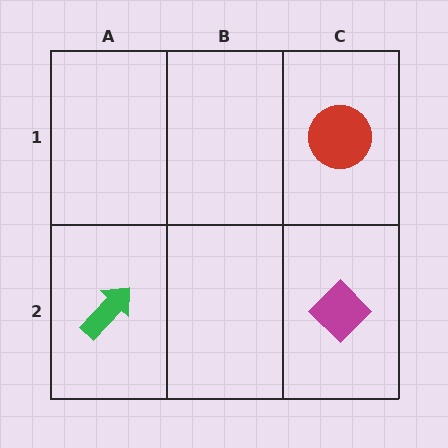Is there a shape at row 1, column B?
No, that cell is empty.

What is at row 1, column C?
A red circle.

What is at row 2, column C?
A magenta diamond.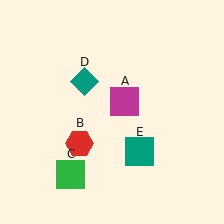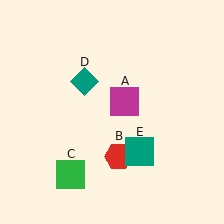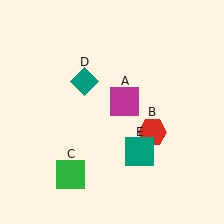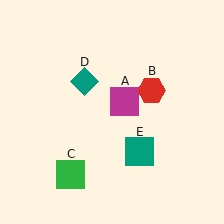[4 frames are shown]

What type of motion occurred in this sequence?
The red hexagon (object B) rotated counterclockwise around the center of the scene.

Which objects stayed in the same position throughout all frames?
Magenta square (object A) and green square (object C) and teal diamond (object D) and teal square (object E) remained stationary.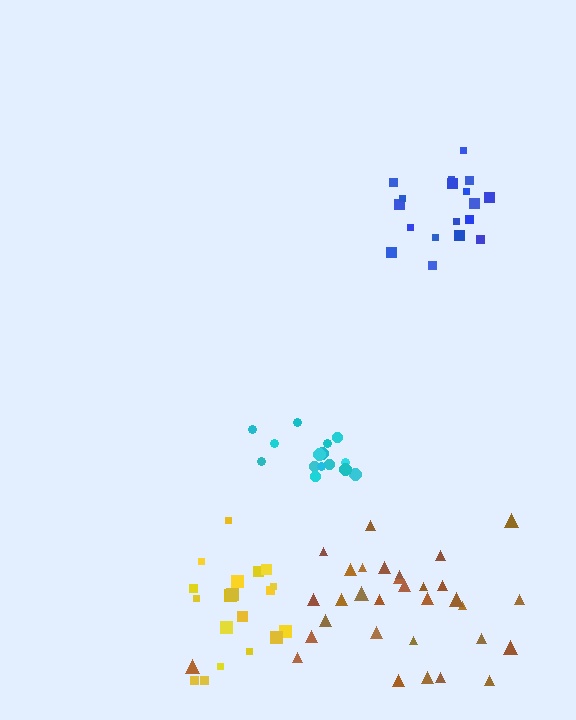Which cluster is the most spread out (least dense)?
Brown.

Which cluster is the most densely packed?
Cyan.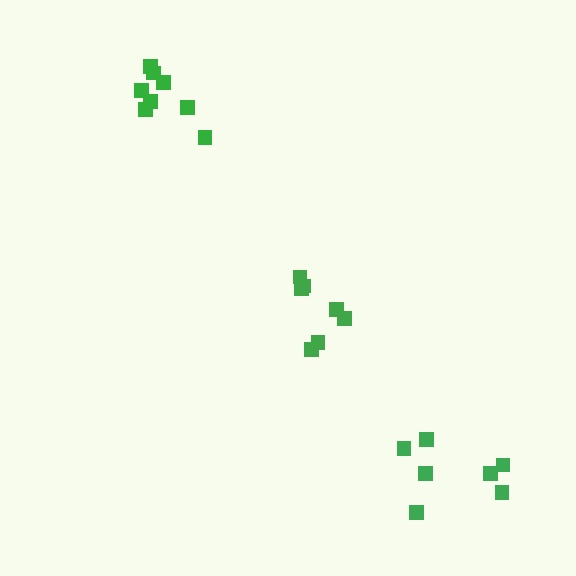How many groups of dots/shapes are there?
There are 3 groups.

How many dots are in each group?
Group 1: 8 dots, Group 2: 7 dots, Group 3: 7 dots (22 total).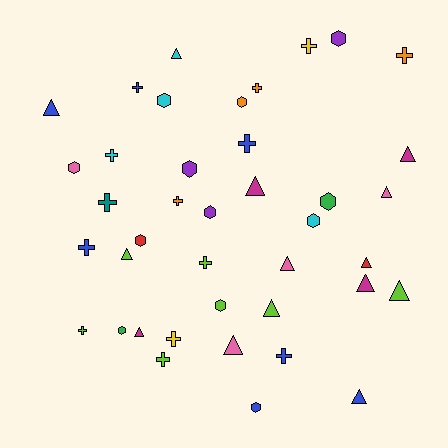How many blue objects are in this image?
There are 7 blue objects.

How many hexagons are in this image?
There are 12 hexagons.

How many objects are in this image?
There are 40 objects.